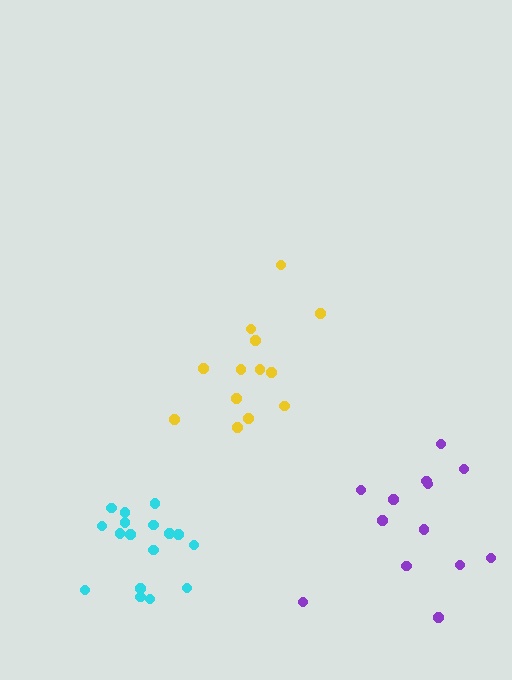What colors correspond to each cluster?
The clusters are colored: cyan, purple, yellow.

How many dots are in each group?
Group 1: 17 dots, Group 2: 13 dots, Group 3: 13 dots (43 total).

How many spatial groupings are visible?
There are 3 spatial groupings.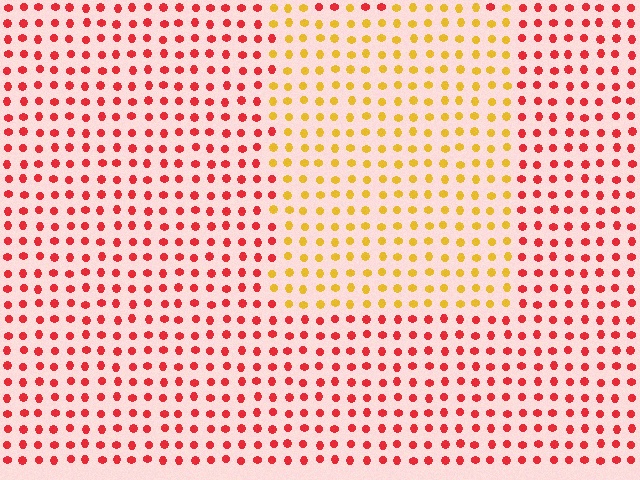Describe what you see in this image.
The image is filled with small red elements in a uniform arrangement. A rectangle-shaped region is visible where the elements are tinted to a slightly different hue, forming a subtle color boundary.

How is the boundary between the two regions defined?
The boundary is defined purely by a slight shift in hue (about 50 degrees). Spacing, size, and orientation are identical on both sides.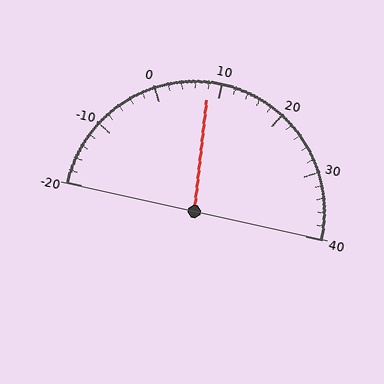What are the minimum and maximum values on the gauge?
The gauge ranges from -20 to 40.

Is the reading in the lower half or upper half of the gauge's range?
The reading is in the lower half of the range (-20 to 40).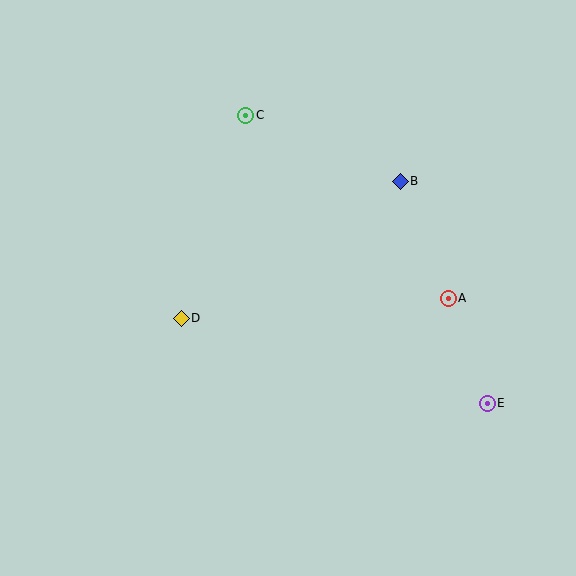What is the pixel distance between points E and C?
The distance between E and C is 376 pixels.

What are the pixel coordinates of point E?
Point E is at (487, 403).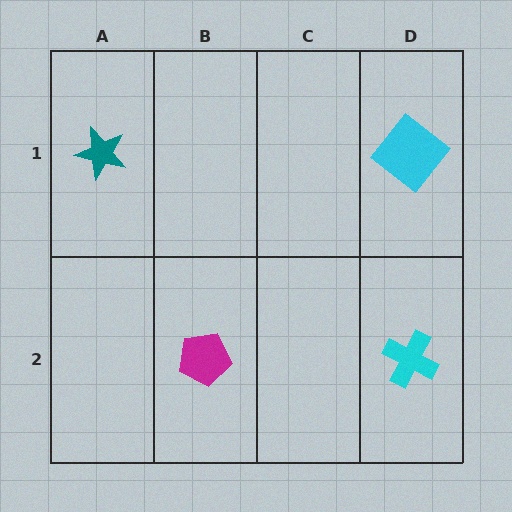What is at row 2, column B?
A magenta pentagon.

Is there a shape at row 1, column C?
No, that cell is empty.